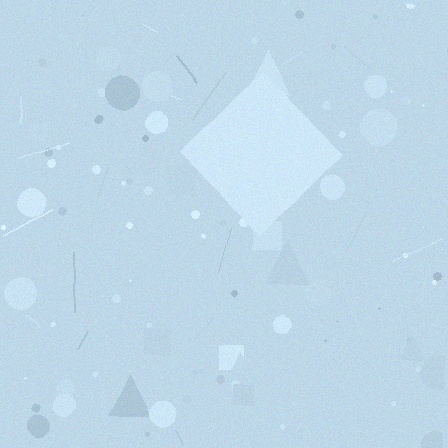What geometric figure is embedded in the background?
A diamond is embedded in the background.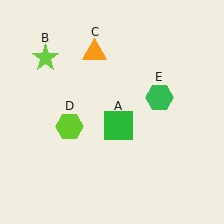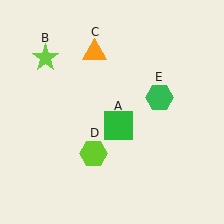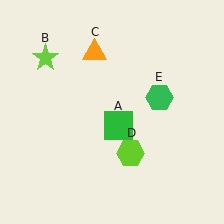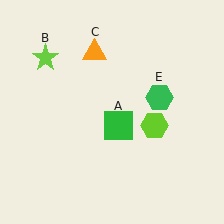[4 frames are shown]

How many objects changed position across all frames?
1 object changed position: lime hexagon (object D).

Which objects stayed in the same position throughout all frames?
Green square (object A) and lime star (object B) and orange triangle (object C) and green hexagon (object E) remained stationary.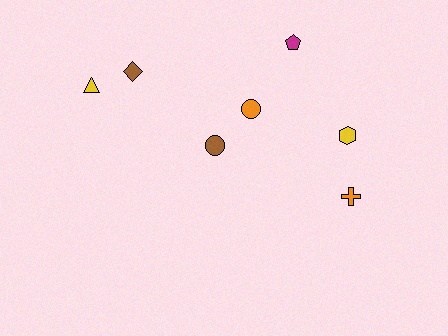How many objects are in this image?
There are 7 objects.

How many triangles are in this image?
There is 1 triangle.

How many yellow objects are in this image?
There are 2 yellow objects.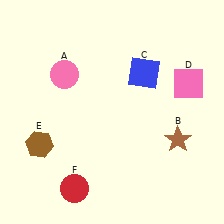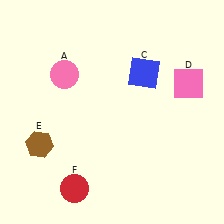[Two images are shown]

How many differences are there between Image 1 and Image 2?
There is 1 difference between the two images.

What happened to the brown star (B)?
The brown star (B) was removed in Image 2. It was in the bottom-right area of Image 1.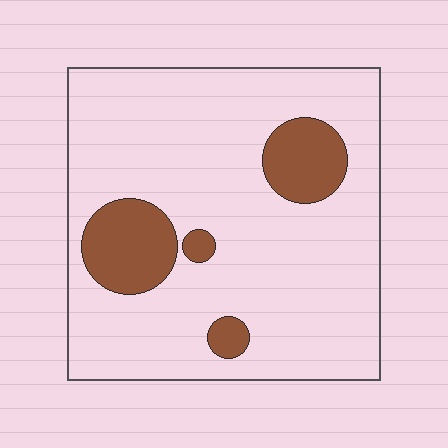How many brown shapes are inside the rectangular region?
4.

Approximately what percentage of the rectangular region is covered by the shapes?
Approximately 15%.